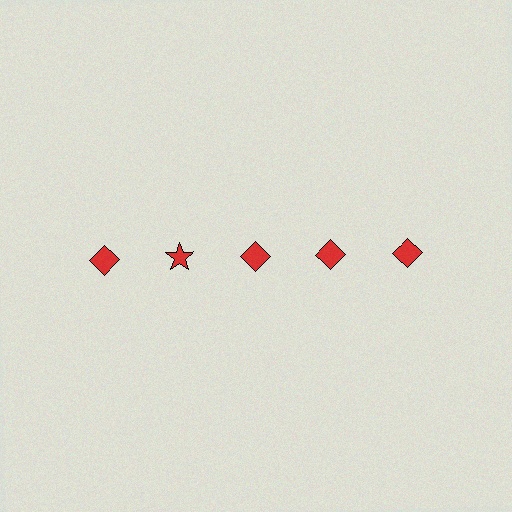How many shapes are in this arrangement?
There are 5 shapes arranged in a grid pattern.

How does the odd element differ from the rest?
It has a different shape: star instead of diamond.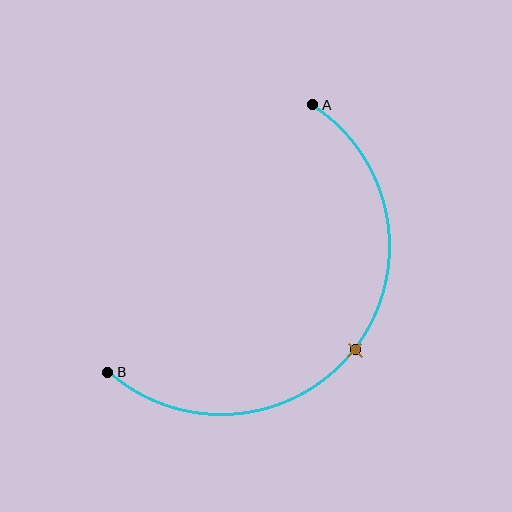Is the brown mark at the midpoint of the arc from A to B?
Yes. The brown mark lies on the arc at equal arc-length from both A and B — it is the arc midpoint.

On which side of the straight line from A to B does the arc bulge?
The arc bulges below and to the right of the straight line connecting A and B.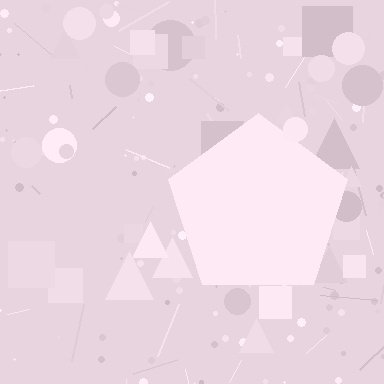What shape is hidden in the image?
A pentagon is hidden in the image.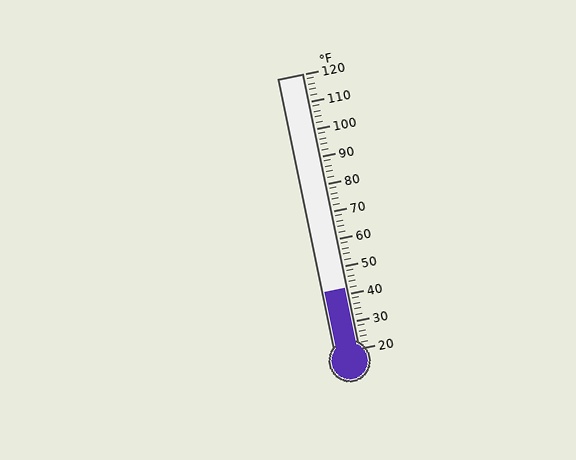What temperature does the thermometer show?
The thermometer shows approximately 42°F.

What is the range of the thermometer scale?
The thermometer scale ranges from 20°F to 120°F.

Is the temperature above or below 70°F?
The temperature is below 70°F.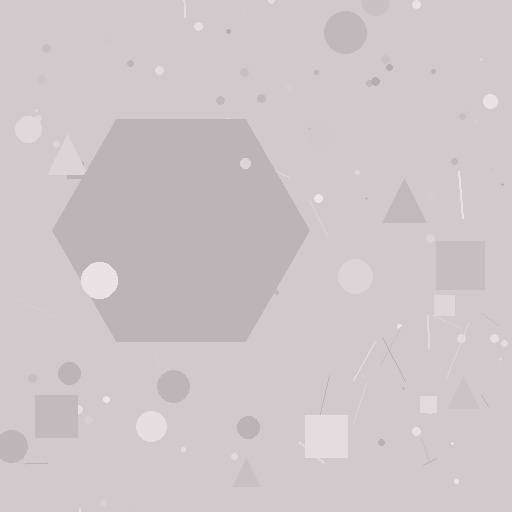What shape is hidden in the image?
A hexagon is hidden in the image.